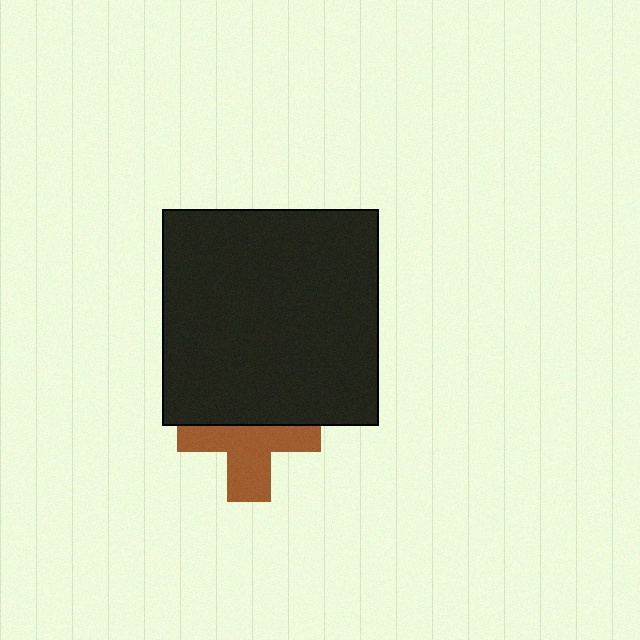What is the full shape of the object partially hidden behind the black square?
The partially hidden object is a brown cross.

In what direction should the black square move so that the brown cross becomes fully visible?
The black square should move up. That is the shortest direction to clear the overlap and leave the brown cross fully visible.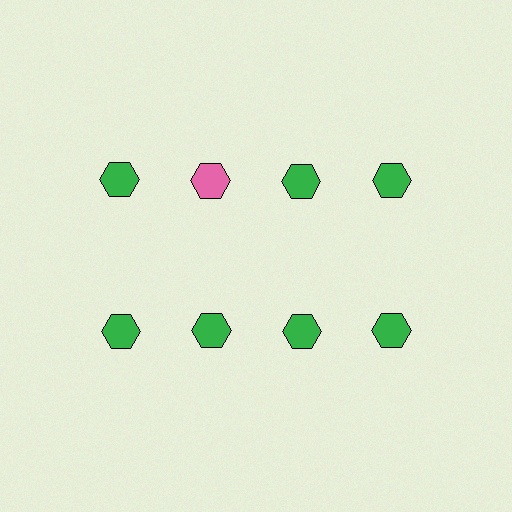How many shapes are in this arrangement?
There are 8 shapes arranged in a grid pattern.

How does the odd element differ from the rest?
It has a different color: pink instead of green.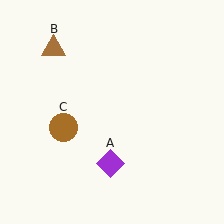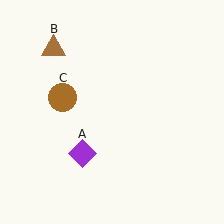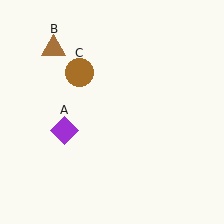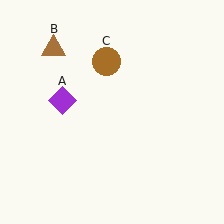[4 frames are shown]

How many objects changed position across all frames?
2 objects changed position: purple diamond (object A), brown circle (object C).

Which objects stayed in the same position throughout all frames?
Brown triangle (object B) remained stationary.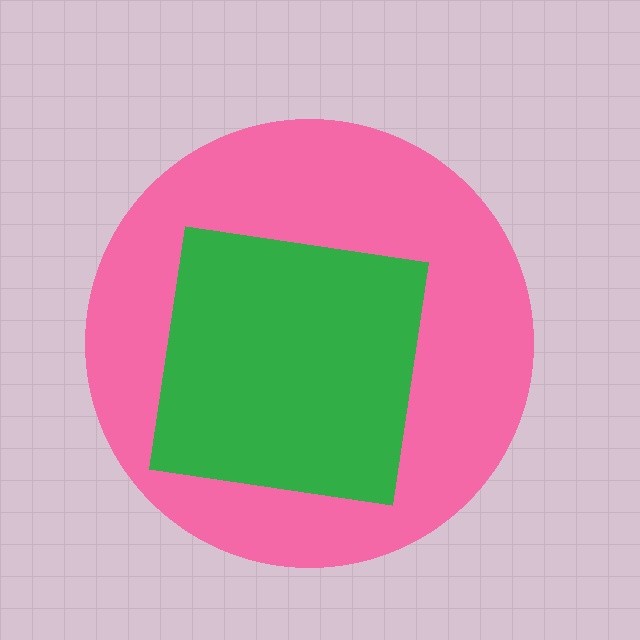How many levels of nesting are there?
2.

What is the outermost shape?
The pink circle.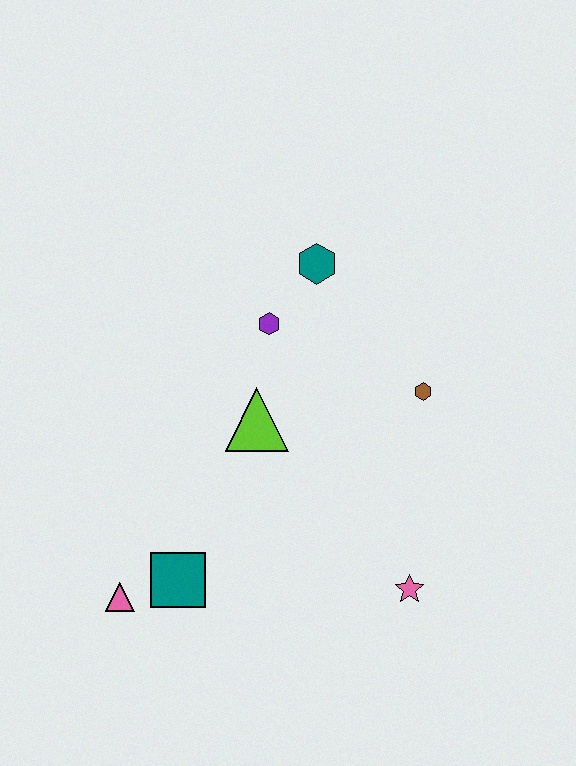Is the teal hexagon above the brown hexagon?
Yes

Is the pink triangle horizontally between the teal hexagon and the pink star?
No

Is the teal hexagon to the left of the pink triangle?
No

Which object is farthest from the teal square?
The teal hexagon is farthest from the teal square.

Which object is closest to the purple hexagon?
The teal hexagon is closest to the purple hexagon.